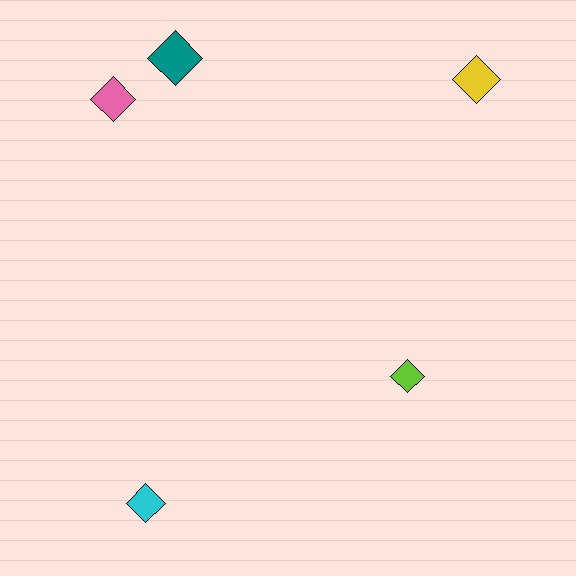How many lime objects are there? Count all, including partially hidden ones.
There is 1 lime object.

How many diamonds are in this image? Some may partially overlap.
There are 5 diamonds.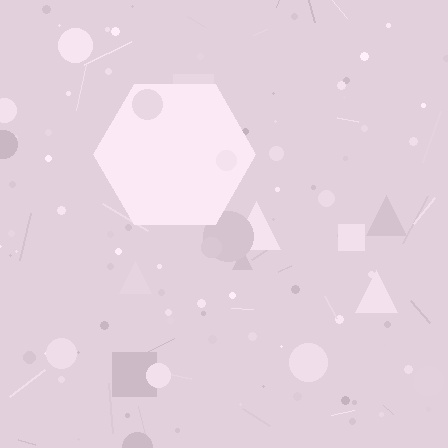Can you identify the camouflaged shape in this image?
The camouflaged shape is a hexagon.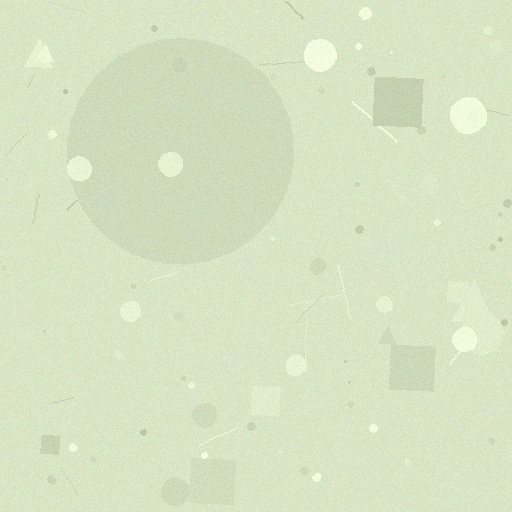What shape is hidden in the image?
A circle is hidden in the image.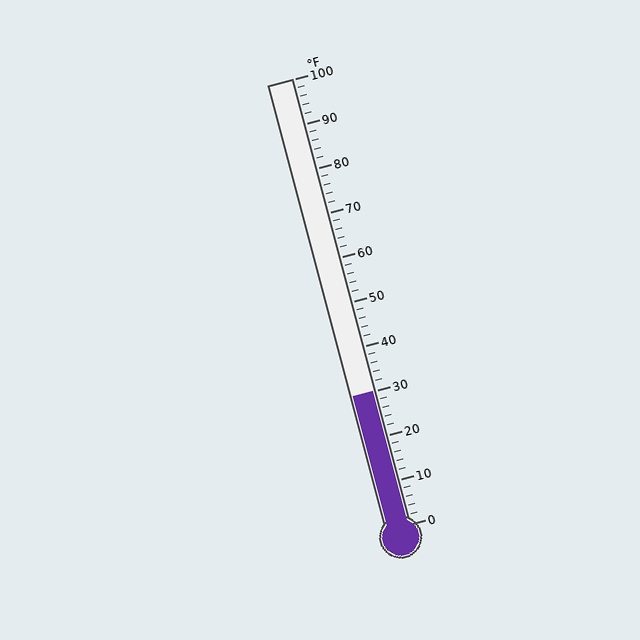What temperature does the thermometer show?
The thermometer shows approximately 30°F.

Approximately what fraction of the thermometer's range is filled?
The thermometer is filled to approximately 30% of its range.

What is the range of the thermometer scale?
The thermometer scale ranges from 0°F to 100°F.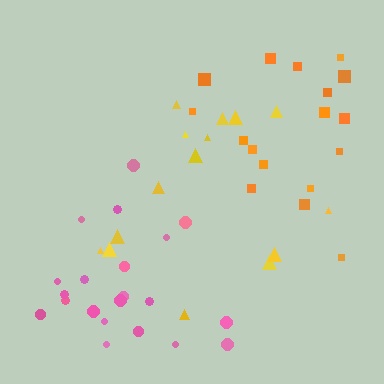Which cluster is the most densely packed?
Orange.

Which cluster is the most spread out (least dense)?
Yellow.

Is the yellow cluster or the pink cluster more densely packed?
Pink.